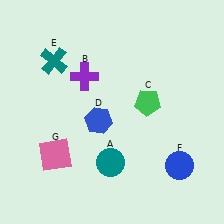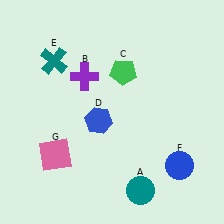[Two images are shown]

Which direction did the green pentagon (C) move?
The green pentagon (C) moved up.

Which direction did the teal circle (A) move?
The teal circle (A) moved right.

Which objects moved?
The objects that moved are: the teal circle (A), the green pentagon (C).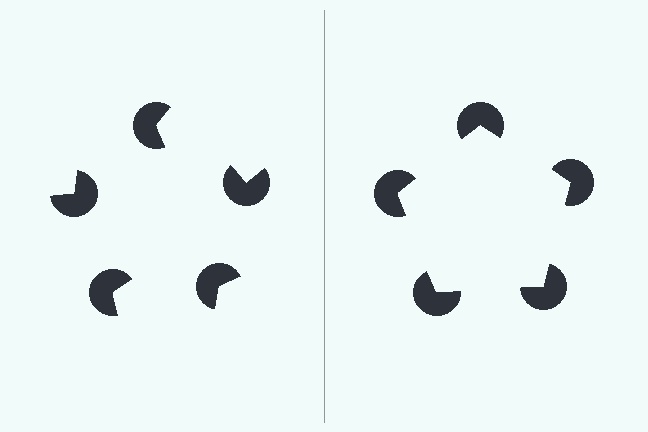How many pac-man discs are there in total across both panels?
10 — 5 on each side.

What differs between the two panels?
The pac-man discs are positioned identically on both sides; only the wedge orientations differ. On the right they align to a pentagon; on the left they are misaligned.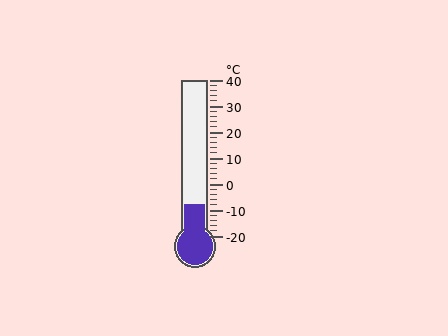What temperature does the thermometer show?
The thermometer shows approximately -8°C.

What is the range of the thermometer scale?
The thermometer scale ranges from -20°C to 40°C.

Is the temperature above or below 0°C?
The temperature is below 0°C.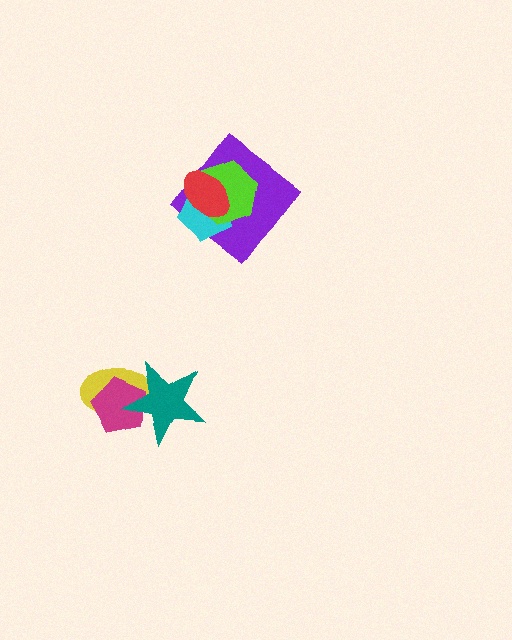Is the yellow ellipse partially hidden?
Yes, it is partially covered by another shape.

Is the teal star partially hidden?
No, no other shape covers it.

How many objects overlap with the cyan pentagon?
3 objects overlap with the cyan pentagon.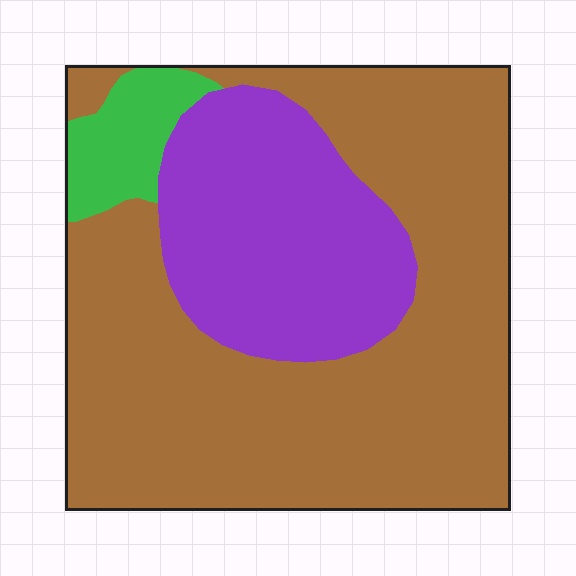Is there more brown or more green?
Brown.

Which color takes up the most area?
Brown, at roughly 65%.